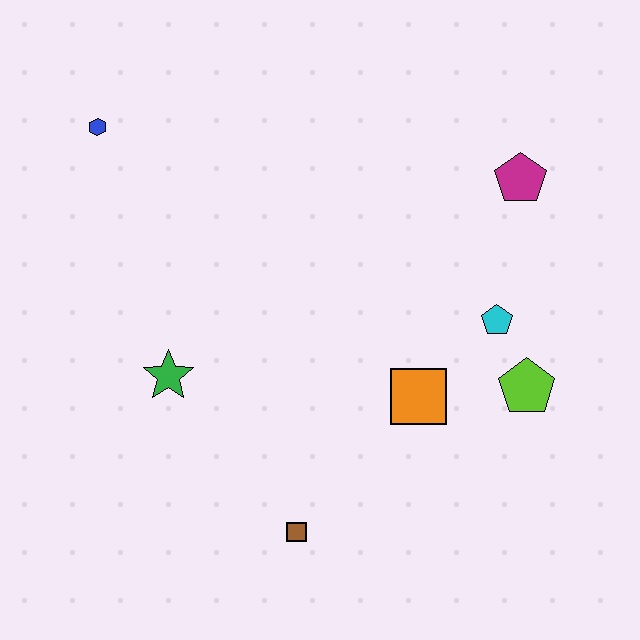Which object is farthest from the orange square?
The blue hexagon is farthest from the orange square.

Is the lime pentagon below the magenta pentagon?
Yes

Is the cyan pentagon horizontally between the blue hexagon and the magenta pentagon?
Yes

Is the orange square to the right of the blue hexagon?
Yes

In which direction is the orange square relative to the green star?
The orange square is to the right of the green star.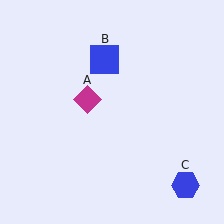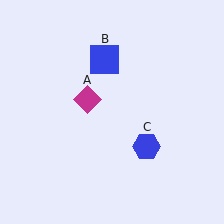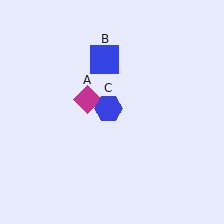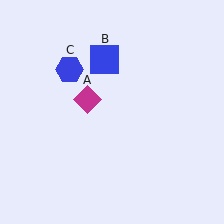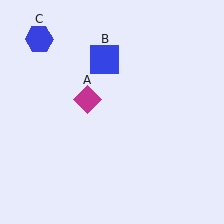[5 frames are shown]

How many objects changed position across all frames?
1 object changed position: blue hexagon (object C).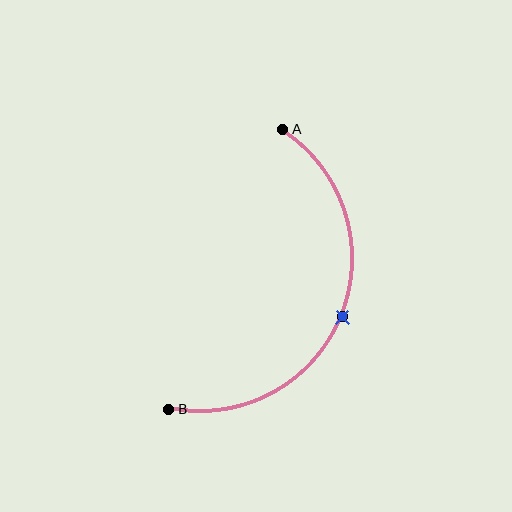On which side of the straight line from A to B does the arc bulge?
The arc bulges to the right of the straight line connecting A and B.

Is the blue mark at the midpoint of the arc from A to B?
Yes. The blue mark lies on the arc at equal arc-length from both A and B — it is the arc midpoint.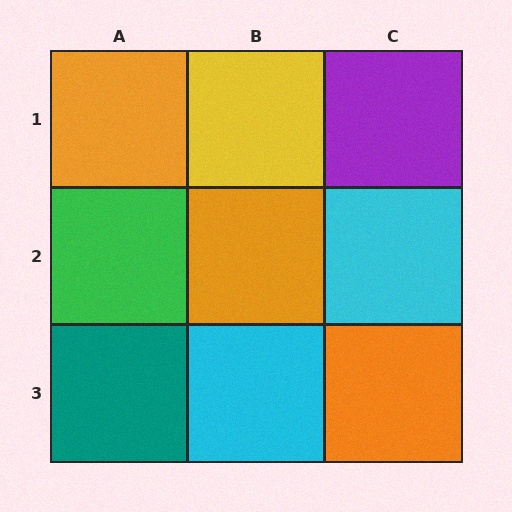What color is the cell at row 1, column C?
Purple.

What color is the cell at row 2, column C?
Cyan.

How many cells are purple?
1 cell is purple.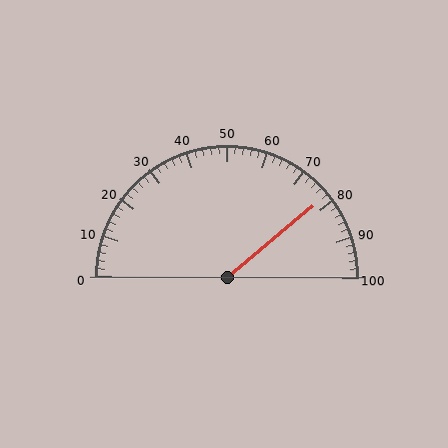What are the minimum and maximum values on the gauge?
The gauge ranges from 0 to 100.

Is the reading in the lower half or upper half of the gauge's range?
The reading is in the upper half of the range (0 to 100).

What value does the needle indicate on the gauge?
The needle indicates approximately 78.